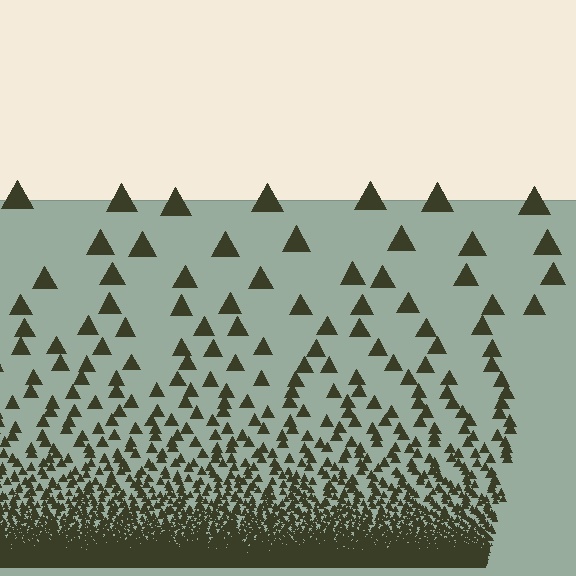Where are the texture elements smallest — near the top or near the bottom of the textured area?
Near the bottom.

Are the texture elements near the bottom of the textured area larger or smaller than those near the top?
Smaller. The gradient is inverted — elements near the bottom are smaller and denser.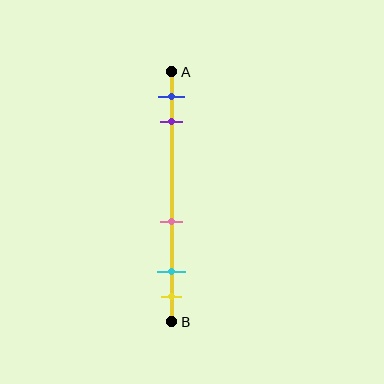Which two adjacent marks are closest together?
The cyan and yellow marks are the closest adjacent pair.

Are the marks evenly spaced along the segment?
No, the marks are not evenly spaced.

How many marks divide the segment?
There are 5 marks dividing the segment.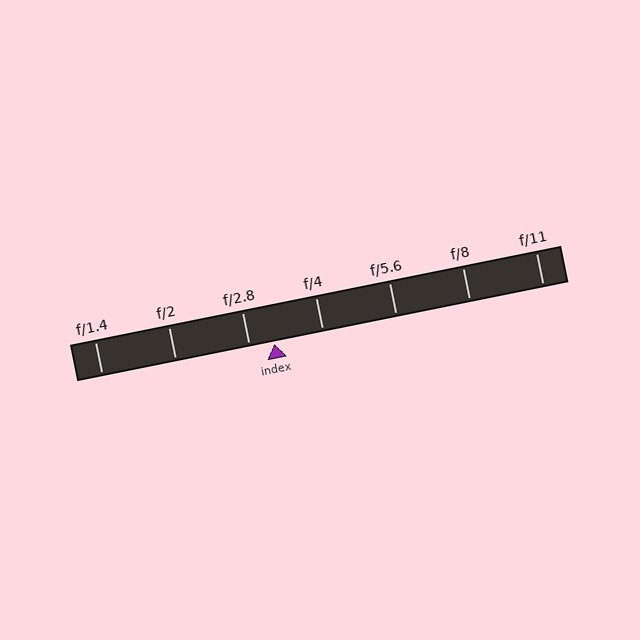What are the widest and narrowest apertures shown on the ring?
The widest aperture shown is f/1.4 and the narrowest is f/11.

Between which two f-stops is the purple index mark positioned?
The index mark is between f/2.8 and f/4.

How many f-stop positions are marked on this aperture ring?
There are 7 f-stop positions marked.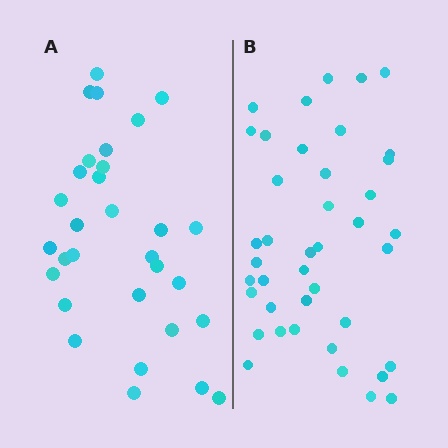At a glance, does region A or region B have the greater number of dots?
Region B (the right region) has more dots.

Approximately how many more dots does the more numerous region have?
Region B has roughly 10 or so more dots than region A.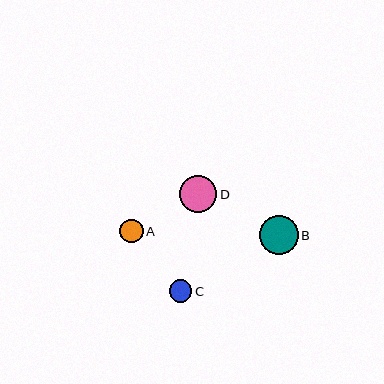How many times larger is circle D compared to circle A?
Circle D is approximately 1.6 times the size of circle A.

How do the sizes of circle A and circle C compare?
Circle A and circle C are approximately the same size.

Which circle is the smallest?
Circle C is the smallest with a size of approximately 22 pixels.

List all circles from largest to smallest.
From largest to smallest: B, D, A, C.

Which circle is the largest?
Circle B is the largest with a size of approximately 39 pixels.